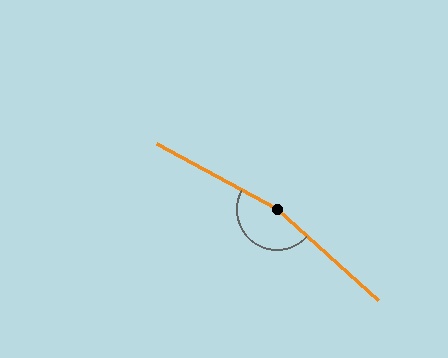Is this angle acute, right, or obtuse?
It is obtuse.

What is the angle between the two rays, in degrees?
Approximately 166 degrees.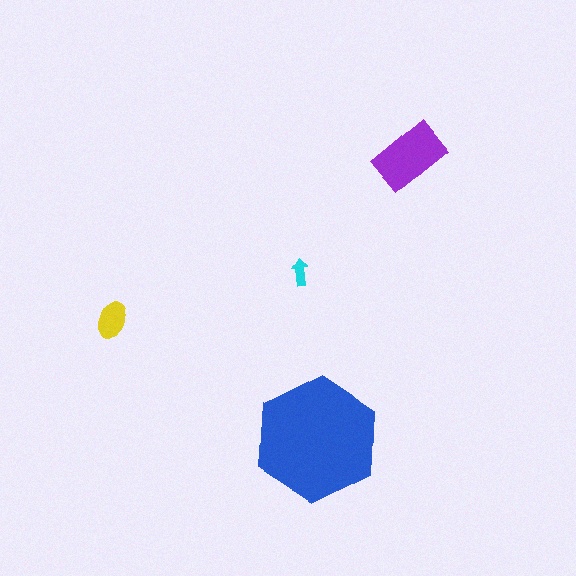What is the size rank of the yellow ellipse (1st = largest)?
3rd.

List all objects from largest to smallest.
The blue hexagon, the purple rectangle, the yellow ellipse, the cyan arrow.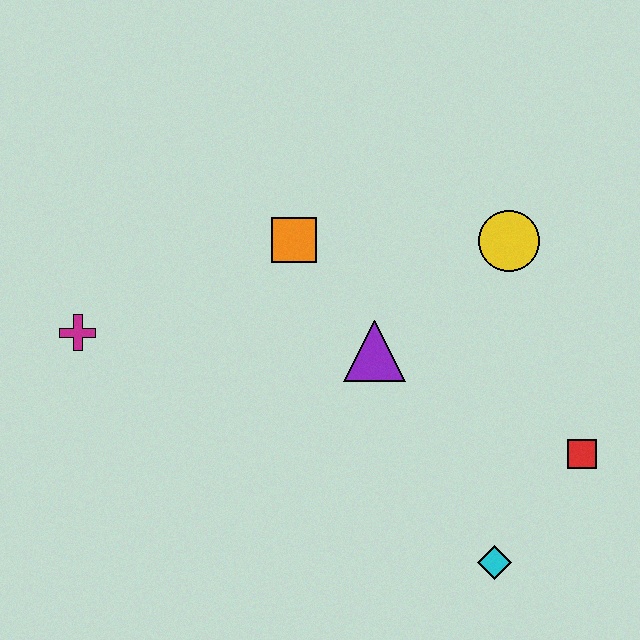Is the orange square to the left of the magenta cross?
No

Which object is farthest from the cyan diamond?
The magenta cross is farthest from the cyan diamond.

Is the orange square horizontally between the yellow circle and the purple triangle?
No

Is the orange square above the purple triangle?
Yes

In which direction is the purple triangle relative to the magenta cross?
The purple triangle is to the right of the magenta cross.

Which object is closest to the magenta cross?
The orange square is closest to the magenta cross.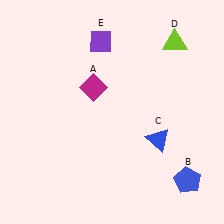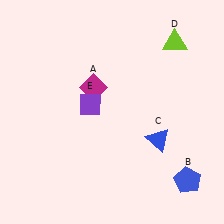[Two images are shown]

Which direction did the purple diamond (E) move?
The purple diamond (E) moved down.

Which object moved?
The purple diamond (E) moved down.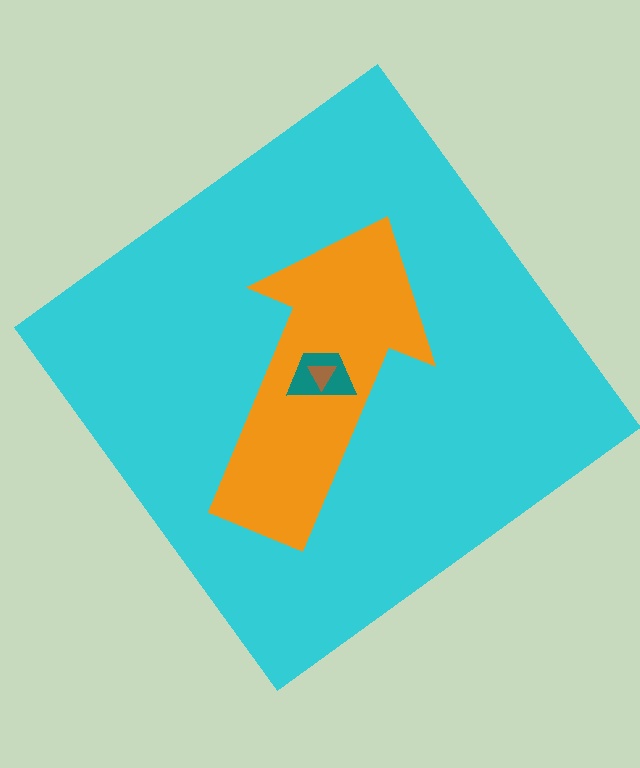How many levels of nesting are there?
4.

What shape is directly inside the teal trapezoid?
The brown triangle.